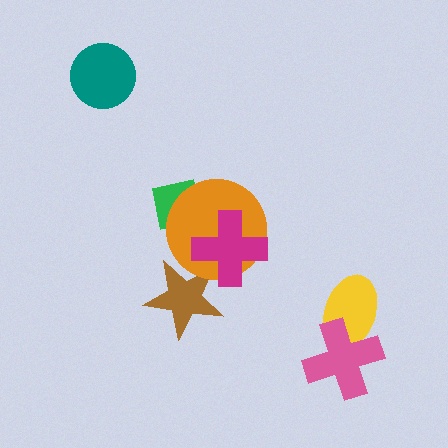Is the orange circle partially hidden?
Yes, it is partially covered by another shape.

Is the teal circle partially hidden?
No, no other shape covers it.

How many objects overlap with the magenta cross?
2 objects overlap with the magenta cross.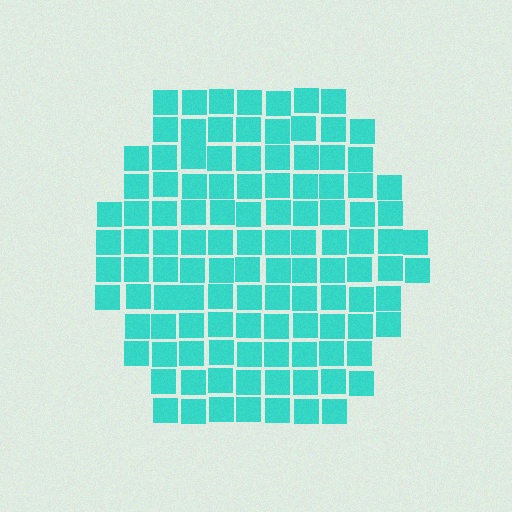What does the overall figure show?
The overall figure shows a hexagon.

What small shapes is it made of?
It is made of small squares.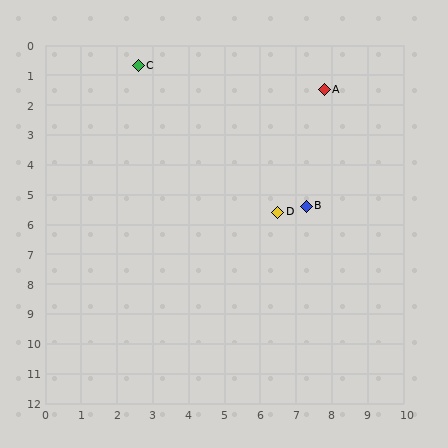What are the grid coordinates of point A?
Point A is at approximately (7.8, 1.5).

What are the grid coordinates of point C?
Point C is at approximately (2.6, 0.7).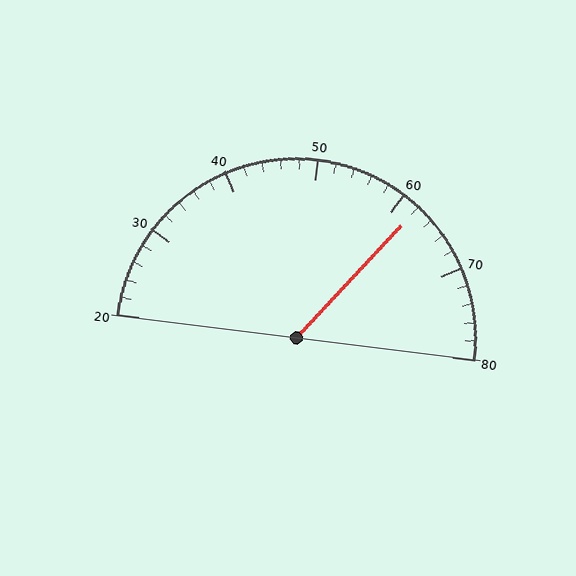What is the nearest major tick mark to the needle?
The nearest major tick mark is 60.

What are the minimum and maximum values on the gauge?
The gauge ranges from 20 to 80.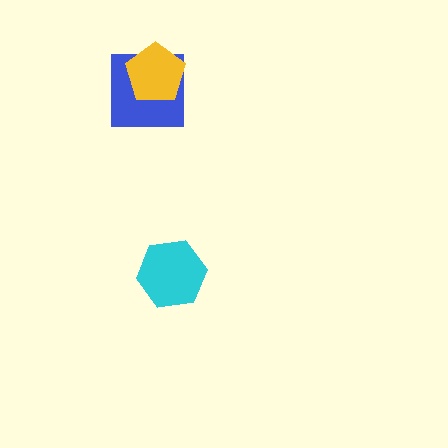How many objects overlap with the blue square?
1 object overlaps with the blue square.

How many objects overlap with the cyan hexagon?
0 objects overlap with the cyan hexagon.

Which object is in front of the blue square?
The yellow pentagon is in front of the blue square.